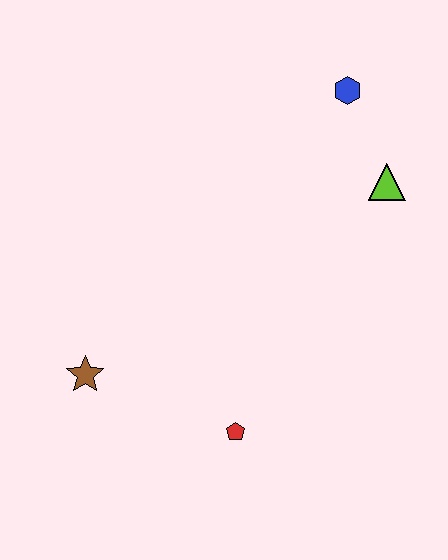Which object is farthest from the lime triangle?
The brown star is farthest from the lime triangle.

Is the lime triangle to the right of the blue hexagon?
Yes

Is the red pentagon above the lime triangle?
No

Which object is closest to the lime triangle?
The blue hexagon is closest to the lime triangle.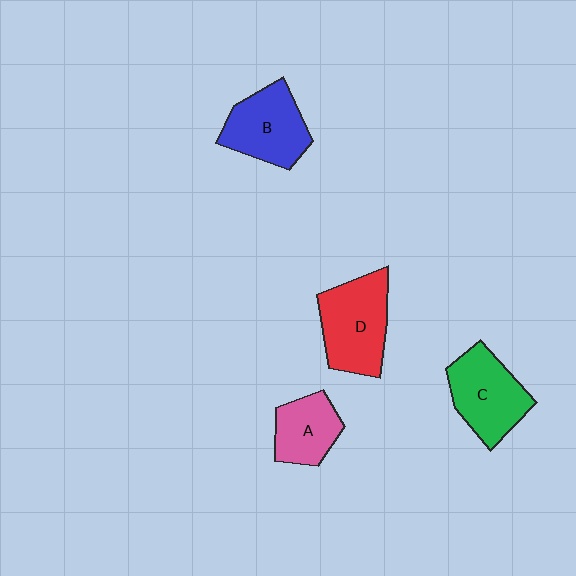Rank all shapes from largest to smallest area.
From largest to smallest: D (red), C (green), B (blue), A (pink).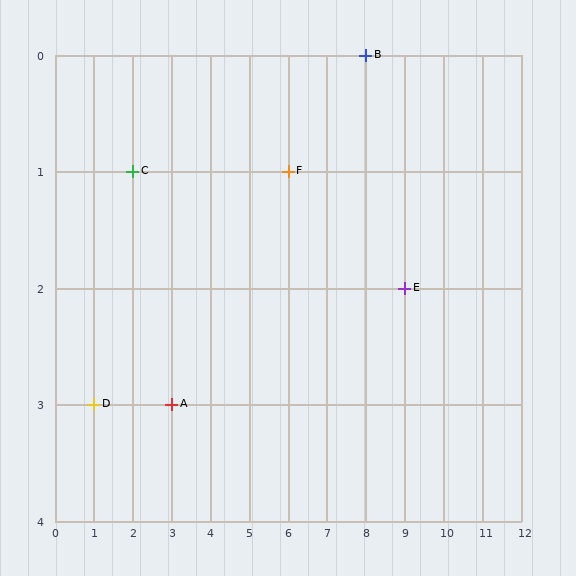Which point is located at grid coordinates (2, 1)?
Point C is at (2, 1).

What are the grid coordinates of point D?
Point D is at grid coordinates (1, 3).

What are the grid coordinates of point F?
Point F is at grid coordinates (6, 1).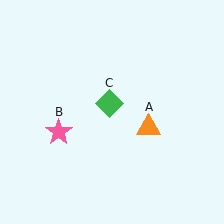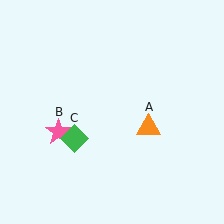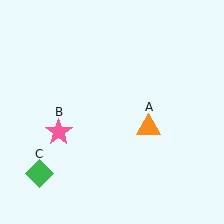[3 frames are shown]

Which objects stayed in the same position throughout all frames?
Orange triangle (object A) and pink star (object B) remained stationary.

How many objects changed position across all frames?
1 object changed position: green diamond (object C).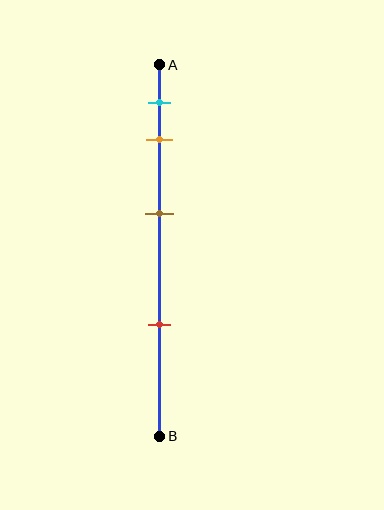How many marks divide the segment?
There are 4 marks dividing the segment.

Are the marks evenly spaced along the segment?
No, the marks are not evenly spaced.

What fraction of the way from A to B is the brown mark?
The brown mark is approximately 40% (0.4) of the way from A to B.